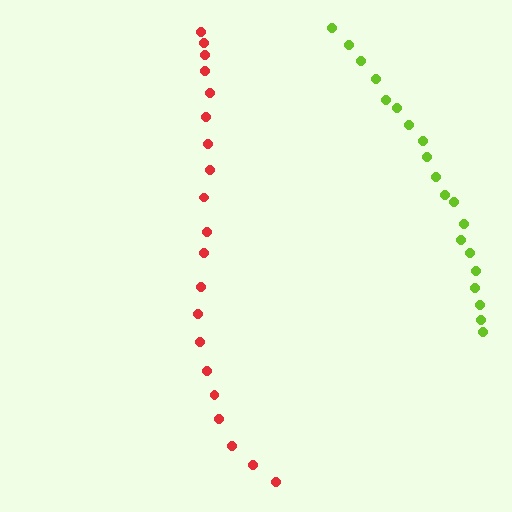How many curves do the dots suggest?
There are 2 distinct paths.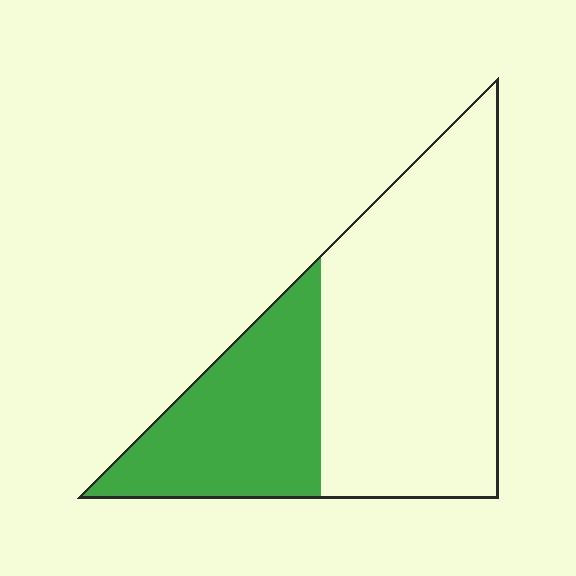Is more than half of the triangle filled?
No.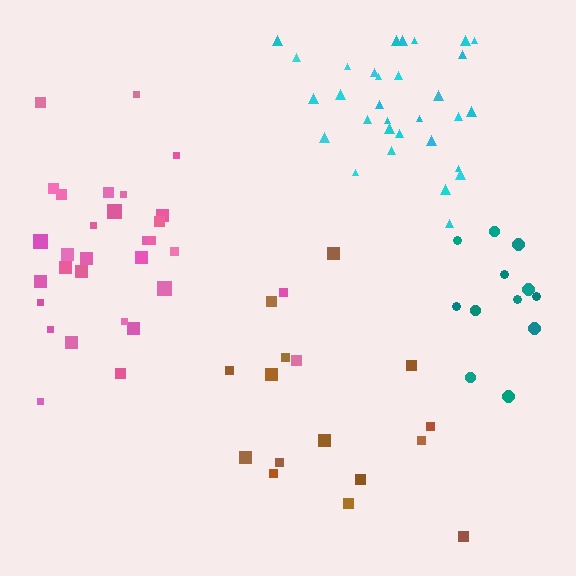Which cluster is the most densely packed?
Cyan.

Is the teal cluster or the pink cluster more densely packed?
Pink.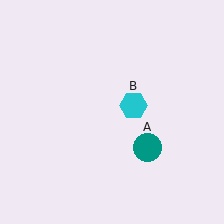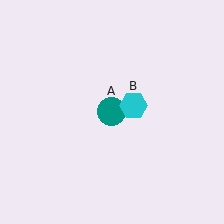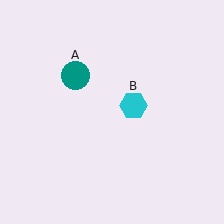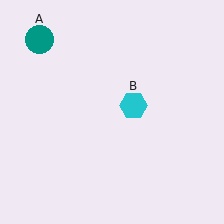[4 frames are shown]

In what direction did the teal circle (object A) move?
The teal circle (object A) moved up and to the left.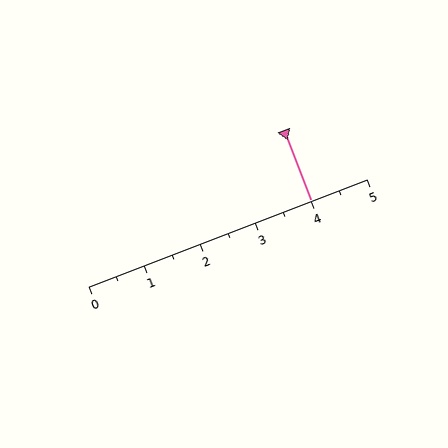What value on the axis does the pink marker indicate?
The marker indicates approximately 4.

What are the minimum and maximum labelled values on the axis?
The axis runs from 0 to 5.